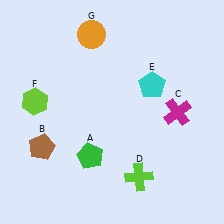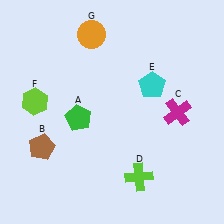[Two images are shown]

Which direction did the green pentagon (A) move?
The green pentagon (A) moved up.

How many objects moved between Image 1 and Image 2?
1 object moved between the two images.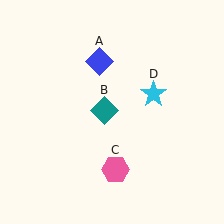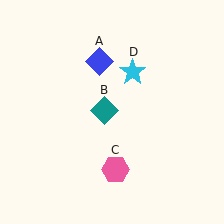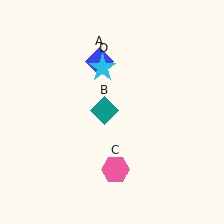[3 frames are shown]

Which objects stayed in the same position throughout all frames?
Blue diamond (object A) and teal diamond (object B) and pink hexagon (object C) remained stationary.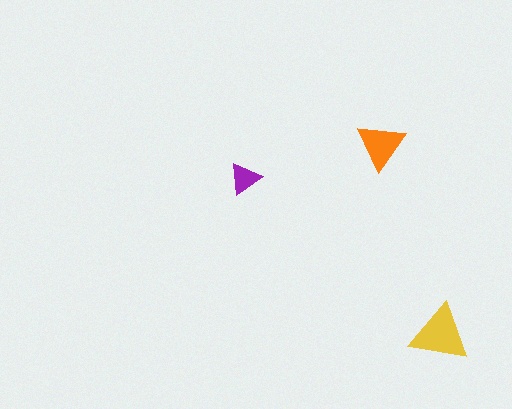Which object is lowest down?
The yellow triangle is bottommost.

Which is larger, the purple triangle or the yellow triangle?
The yellow one.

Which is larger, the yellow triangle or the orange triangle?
The yellow one.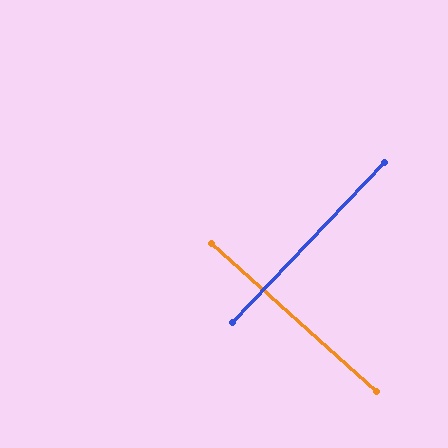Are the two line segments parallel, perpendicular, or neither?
Perpendicular — they meet at approximately 88°.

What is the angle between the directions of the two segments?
Approximately 88 degrees.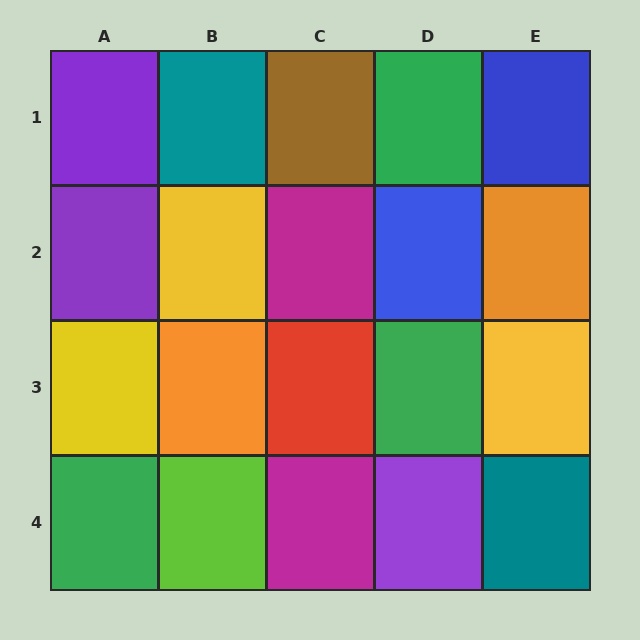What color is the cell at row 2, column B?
Yellow.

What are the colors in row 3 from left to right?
Yellow, orange, red, green, yellow.